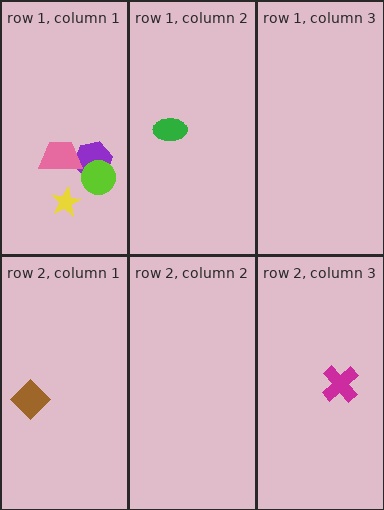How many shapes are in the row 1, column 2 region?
1.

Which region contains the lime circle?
The row 1, column 1 region.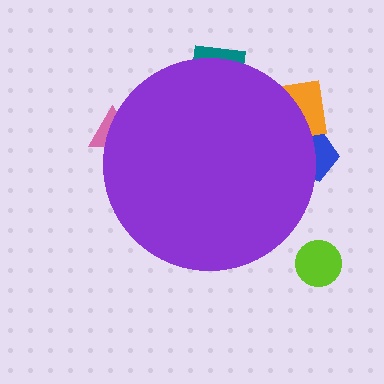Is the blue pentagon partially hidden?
Yes, the blue pentagon is partially hidden behind the purple circle.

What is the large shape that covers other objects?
A purple circle.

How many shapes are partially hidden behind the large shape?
4 shapes are partially hidden.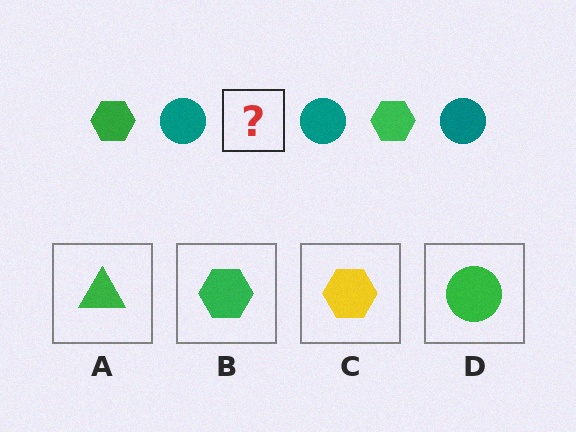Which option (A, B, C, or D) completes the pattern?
B.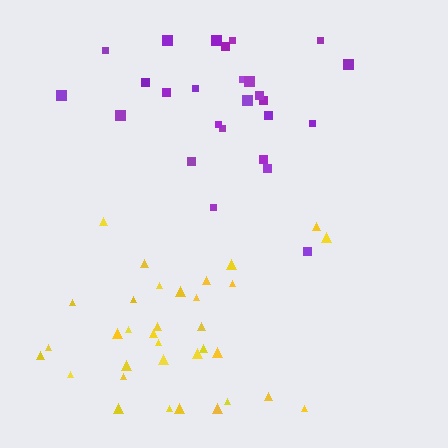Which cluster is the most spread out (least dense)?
Purple.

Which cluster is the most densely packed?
Yellow.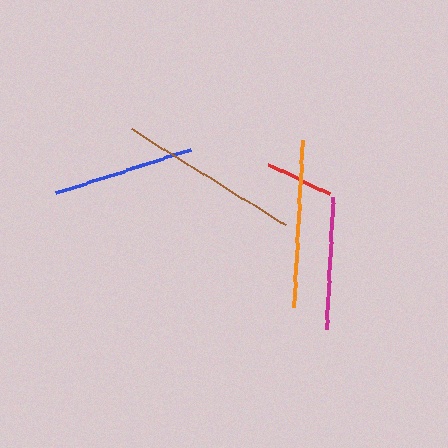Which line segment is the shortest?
The red line is the shortest at approximately 68 pixels.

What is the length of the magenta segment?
The magenta segment is approximately 132 pixels long.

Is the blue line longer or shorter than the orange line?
The orange line is longer than the blue line.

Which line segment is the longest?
The brown line is the longest at approximately 182 pixels.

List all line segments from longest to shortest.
From longest to shortest: brown, orange, blue, magenta, red.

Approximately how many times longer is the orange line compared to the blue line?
The orange line is approximately 1.2 times the length of the blue line.